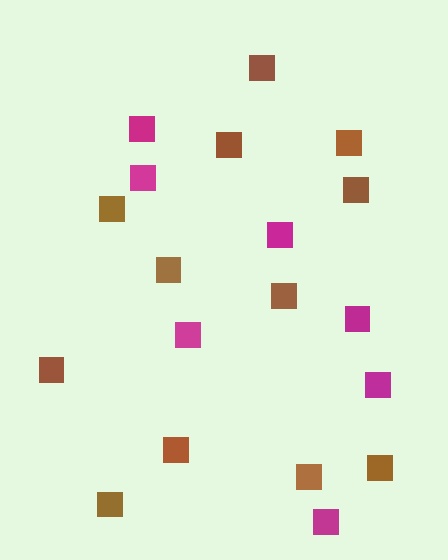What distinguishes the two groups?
There are 2 groups: one group of magenta squares (7) and one group of brown squares (12).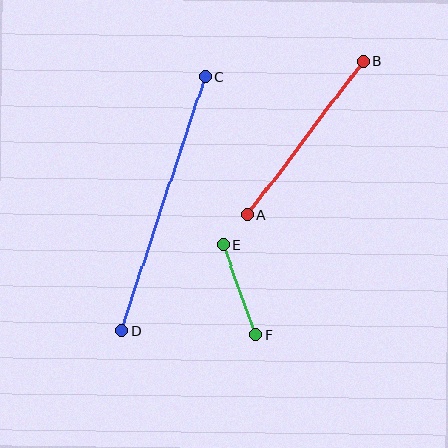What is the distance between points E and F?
The distance is approximately 96 pixels.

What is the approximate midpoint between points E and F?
The midpoint is at approximately (239, 289) pixels.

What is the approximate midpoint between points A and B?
The midpoint is at approximately (305, 138) pixels.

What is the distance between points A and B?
The distance is approximately 193 pixels.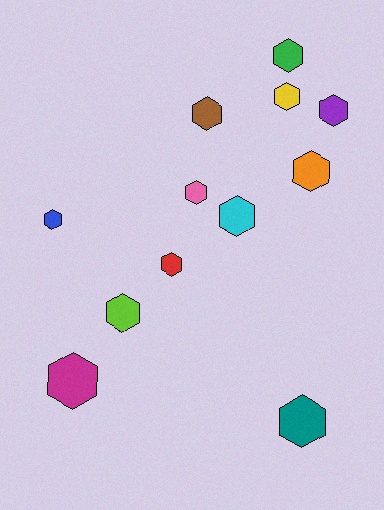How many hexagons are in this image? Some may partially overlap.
There are 12 hexagons.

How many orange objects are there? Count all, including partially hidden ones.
There is 1 orange object.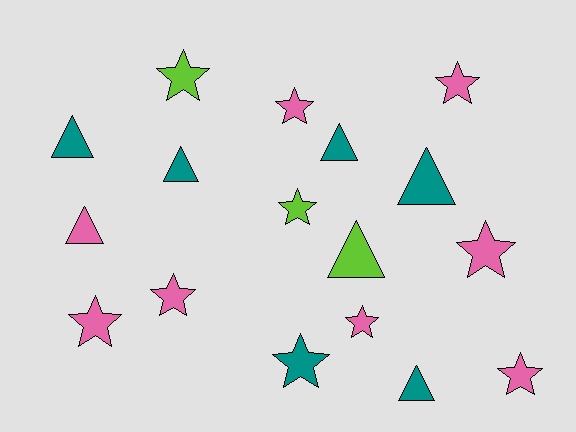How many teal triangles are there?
There are 5 teal triangles.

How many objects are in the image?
There are 17 objects.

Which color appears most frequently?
Pink, with 8 objects.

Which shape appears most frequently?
Star, with 10 objects.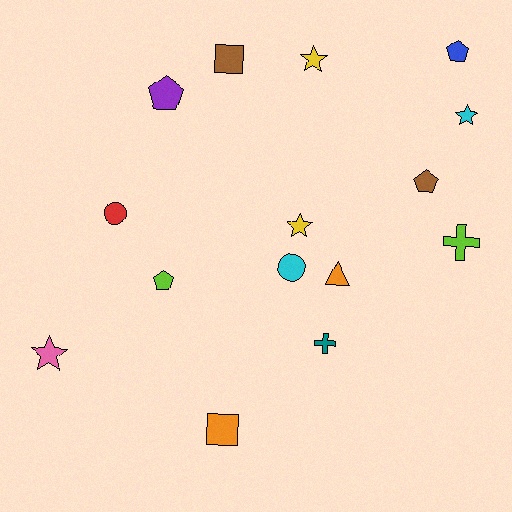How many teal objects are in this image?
There is 1 teal object.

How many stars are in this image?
There are 4 stars.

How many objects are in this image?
There are 15 objects.